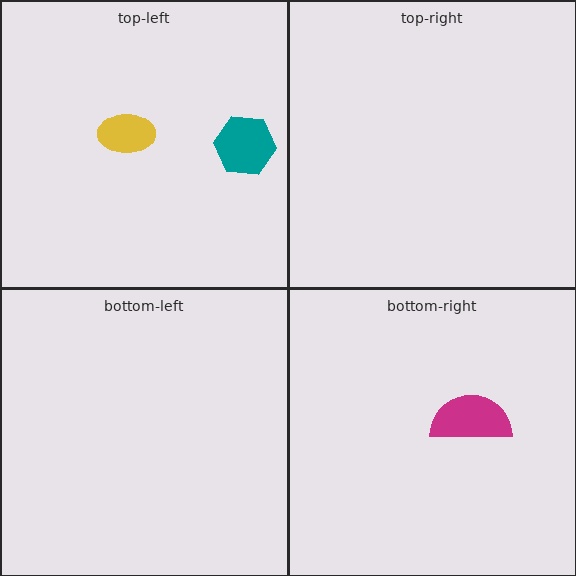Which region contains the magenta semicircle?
The bottom-right region.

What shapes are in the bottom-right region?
The magenta semicircle.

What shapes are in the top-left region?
The teal hexagon, the yellow ellipse.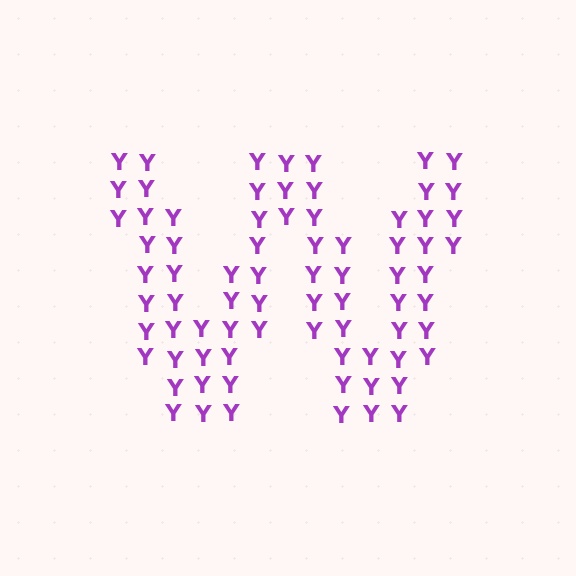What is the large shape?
The large shape is the letter W.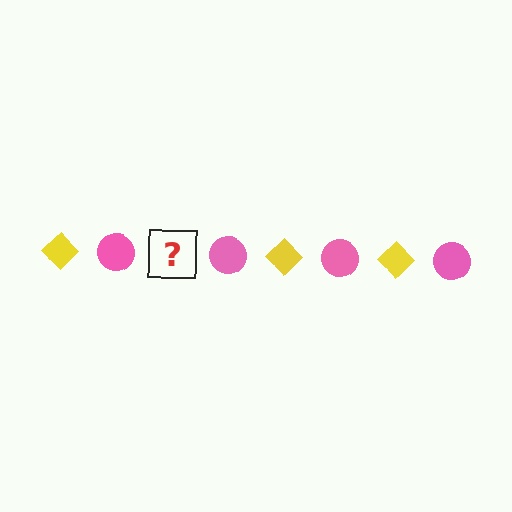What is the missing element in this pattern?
The missing element is a yellow diamond.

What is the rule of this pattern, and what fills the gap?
The rule is that the pattern alternates between yellow diamond and pink circle. The gap should be filled with a yellow diamond.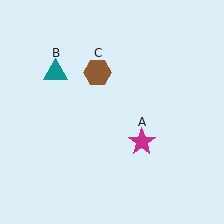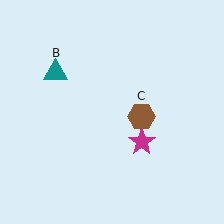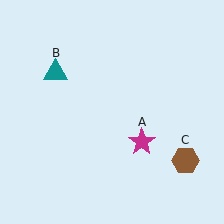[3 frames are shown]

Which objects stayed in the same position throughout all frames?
Magenta star (object A) and teal triangle (object B) remained stationary.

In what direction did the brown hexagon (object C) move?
The brown hexagon (object C) moved down and to the right.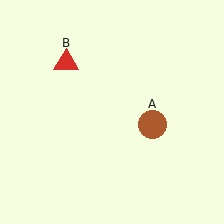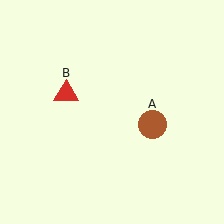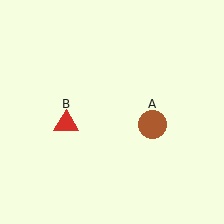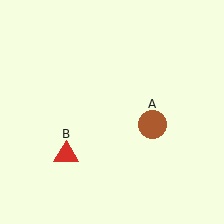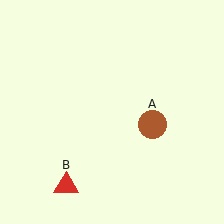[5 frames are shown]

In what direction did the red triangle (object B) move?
The red triangle (object B) moved down.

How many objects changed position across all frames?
1 object changed position: red triangle (object B).